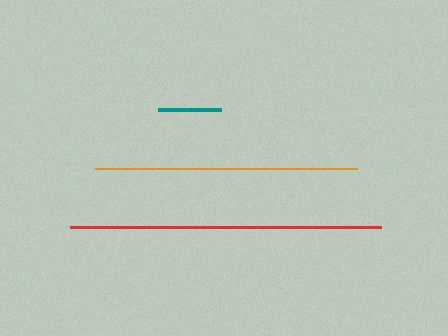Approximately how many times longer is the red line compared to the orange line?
The red line is approximately 1.2 times the length of the orange line.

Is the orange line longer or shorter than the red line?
The red line is longer than the orange line.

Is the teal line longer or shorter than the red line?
The red line is longer than the teal line.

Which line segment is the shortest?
The teal line is the shortest at approximately 63 pixels.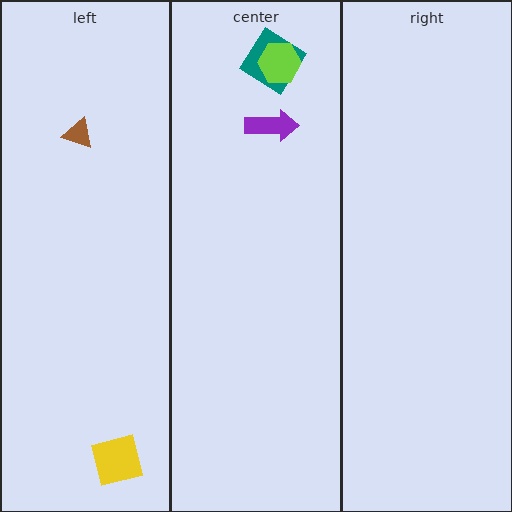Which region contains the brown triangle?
The left region.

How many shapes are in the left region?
2.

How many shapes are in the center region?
3.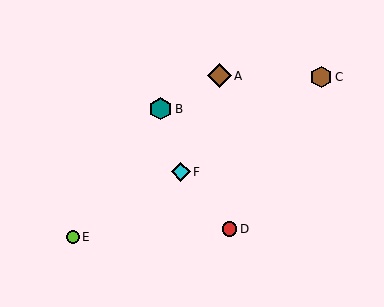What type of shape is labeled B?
Shape B is a teal hexagon.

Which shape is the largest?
The brown diamond (labeled A) is the largest.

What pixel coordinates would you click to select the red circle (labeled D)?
Click at (230, 229) to select the red circle D.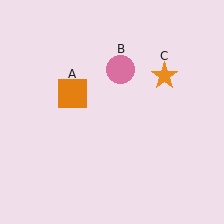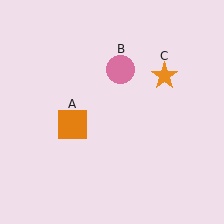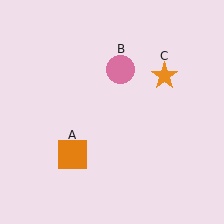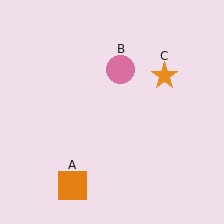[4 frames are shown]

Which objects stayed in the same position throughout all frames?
Pink circle (object B) and orange star (object C) remained stationary.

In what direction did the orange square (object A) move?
The orange square (object A) moved down.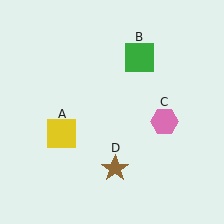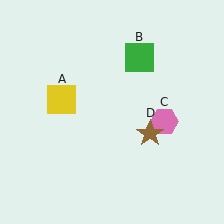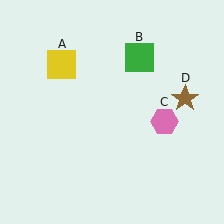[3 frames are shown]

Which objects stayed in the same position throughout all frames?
Green square (object B) and pink hexagon (object C) remained stationary.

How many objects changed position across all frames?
2 objects changed position: yellow square (object A), brown star (object D).